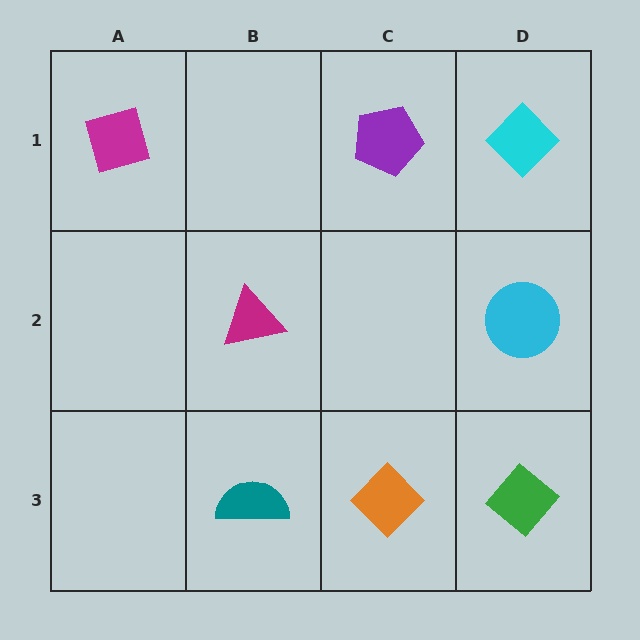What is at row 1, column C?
A purple pentagon.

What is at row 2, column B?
A magenta triangle.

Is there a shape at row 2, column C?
No, that cell is empty.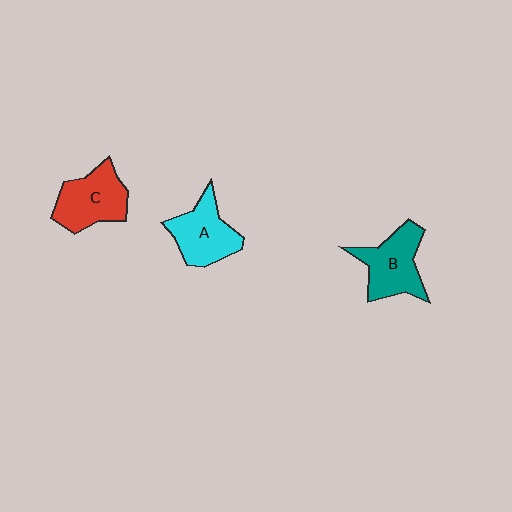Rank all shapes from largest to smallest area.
From largest to smallest: C (red), B (teal), A (cyan).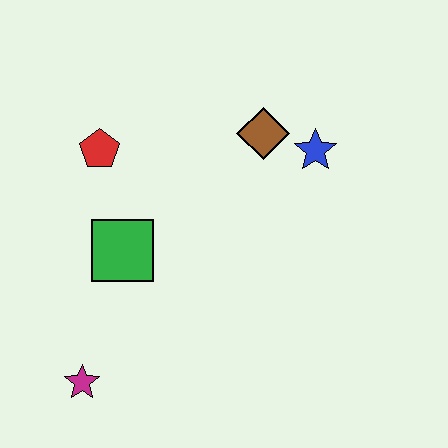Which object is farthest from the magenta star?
The blue star is farthest from the magenta star.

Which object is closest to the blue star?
The brown diamond is closest to the blue star.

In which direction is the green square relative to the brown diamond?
The green square is to the left of the brown diamond.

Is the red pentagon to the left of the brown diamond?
Yes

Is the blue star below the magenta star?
No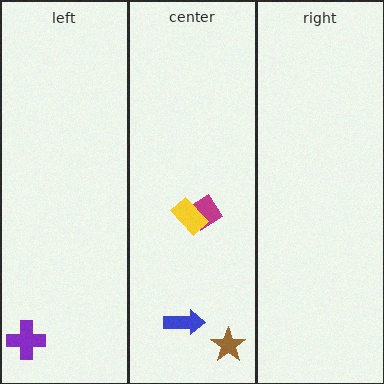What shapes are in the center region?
The magenta diamond, the blue arrow, the brown star, the yellow rectangle.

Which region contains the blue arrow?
The center region.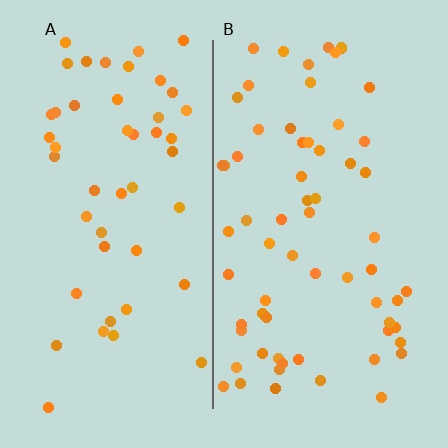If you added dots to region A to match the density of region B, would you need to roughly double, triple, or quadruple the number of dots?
Approximately double.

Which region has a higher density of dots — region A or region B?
B (the right).